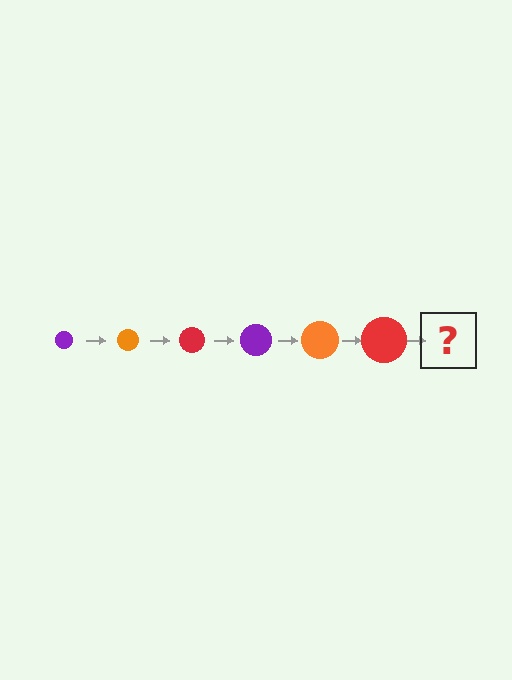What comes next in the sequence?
The next element should be a purple circle, larger than the previous one.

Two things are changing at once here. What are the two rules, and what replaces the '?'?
The two rules are that the circle grows larger each step and the color cycles through purple, orange, and red. The '?' should be a purple circle, larger than the previous one.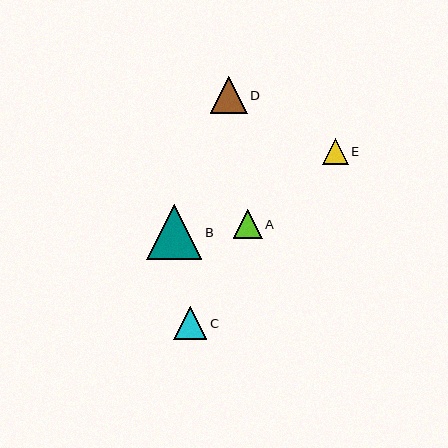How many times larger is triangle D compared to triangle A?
Triangle D is approximately 1.3 times the size of triangle A.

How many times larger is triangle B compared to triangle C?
Triangle B is approximately 1.7 times the size of triangle C.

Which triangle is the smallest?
Triangle E is the smallest with a size of approximately 25 pixels.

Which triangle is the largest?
Triangle B is the largest with a size of approximately 55 pixels.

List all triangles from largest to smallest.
From largest to smallest: B, D, C, A, E.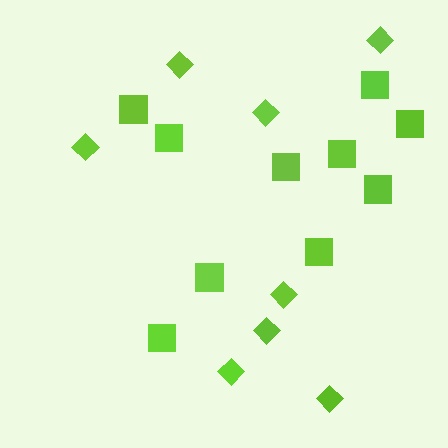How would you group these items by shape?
There are 2 groups: one group of squares (10) and one group of diamonds (8).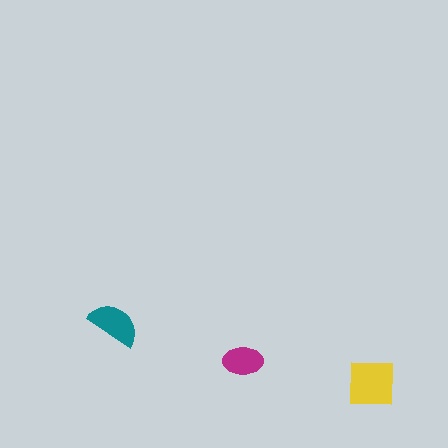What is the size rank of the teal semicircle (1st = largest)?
2nd.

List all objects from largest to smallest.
The yellow square, the teal semicircle, the magenta ellipse.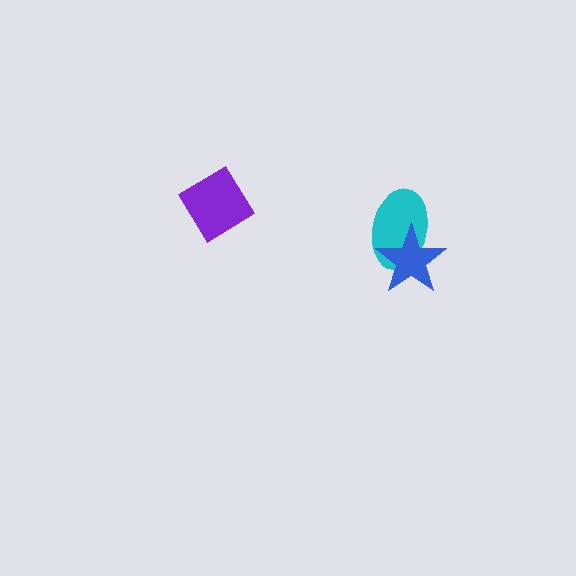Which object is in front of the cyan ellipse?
The blue star is in front of the cyan ellipse.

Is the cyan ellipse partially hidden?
Yes, it is partially covered by another shape.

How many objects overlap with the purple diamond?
0 objects overlap with the purple diamond.